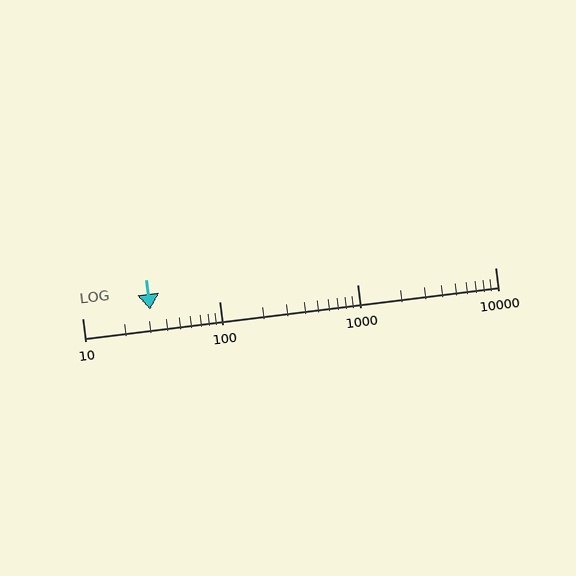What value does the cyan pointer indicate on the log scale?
The pointer indicates approximately 31.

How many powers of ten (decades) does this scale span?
The scale spans 3 decades, from 10 to 10000.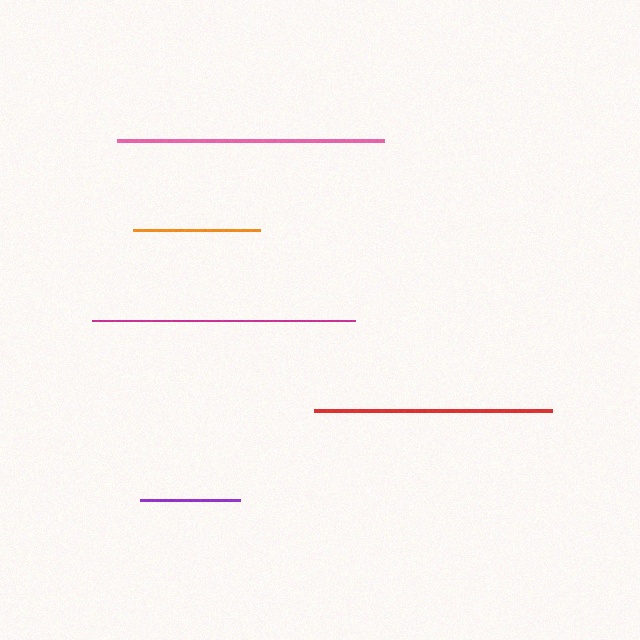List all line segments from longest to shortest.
From longest to shortest: pink, magenta, red, orange, purple.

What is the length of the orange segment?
The orange segment is approximately 127 pixels long.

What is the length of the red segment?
The red segment is approximately 239 pixels long.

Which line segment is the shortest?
The purple line is the shortest at approximately 101 pixels.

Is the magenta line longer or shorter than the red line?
The magenta line is longer than the red line.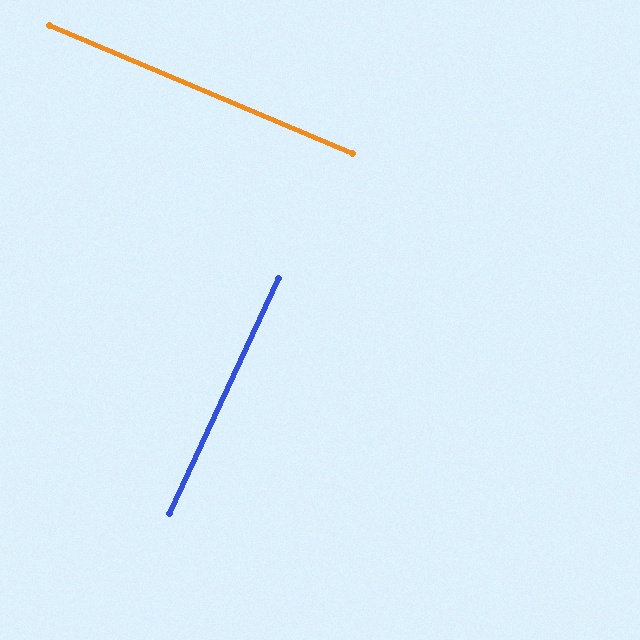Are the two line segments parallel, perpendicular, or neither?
Perpendicular — they meet at approximately 88°.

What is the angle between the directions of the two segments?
Approximately 88 degrees.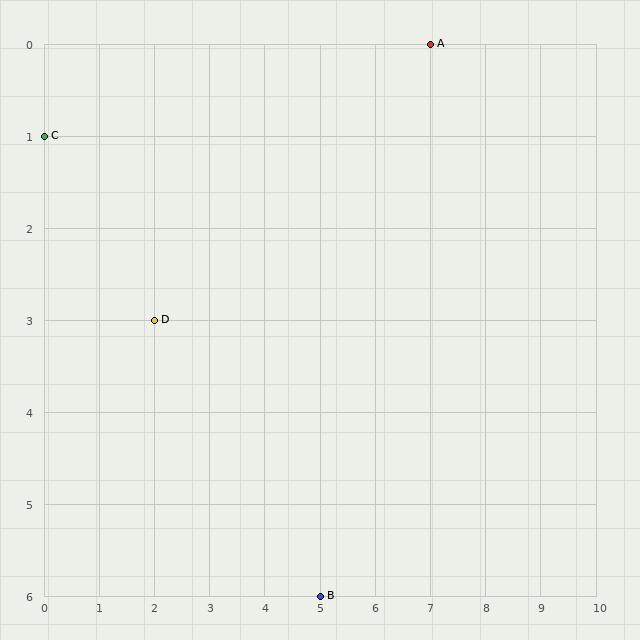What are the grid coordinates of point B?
Point B is at grid coordinates (5, 6).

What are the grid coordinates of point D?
Point D is at grid coordinates (2, 3).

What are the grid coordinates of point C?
Point C is at grid coordinates (0, 1).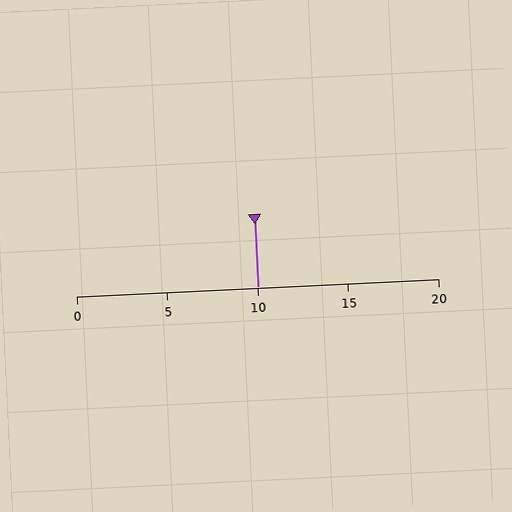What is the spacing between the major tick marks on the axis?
The major ticks are spaced 5 apart.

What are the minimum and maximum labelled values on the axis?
The axis runs from 0 to 20.